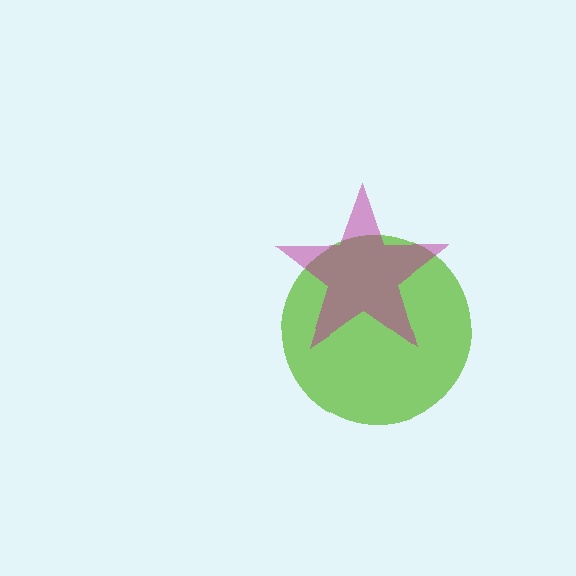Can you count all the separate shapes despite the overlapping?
Yes, there are 2 separate shapes.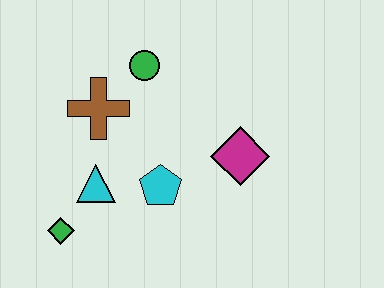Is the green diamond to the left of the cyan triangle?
Yes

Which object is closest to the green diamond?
The cyan triangle is closest to the green diamond.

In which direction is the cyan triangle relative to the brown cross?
The cyan triangle is below the brown cross.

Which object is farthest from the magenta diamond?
The green diamond is farthest from the magenta diamond.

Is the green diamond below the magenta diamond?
Yes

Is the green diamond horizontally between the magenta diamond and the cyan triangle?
No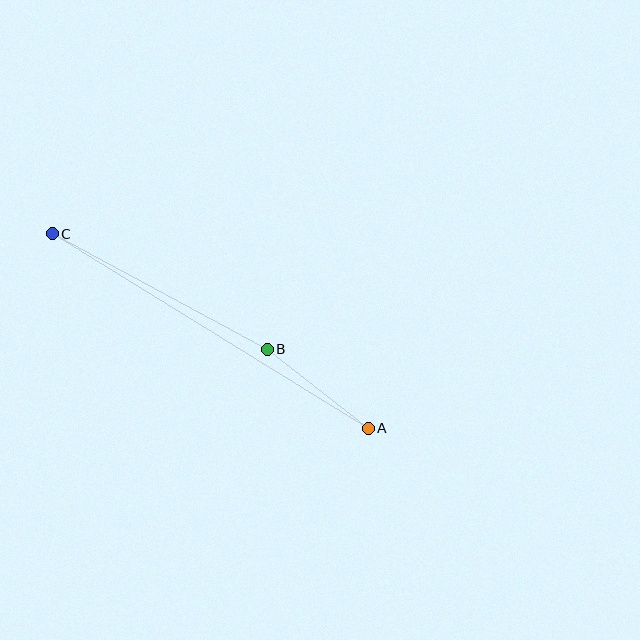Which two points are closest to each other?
Points A and B are closest to each other.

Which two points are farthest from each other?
Points A and C are farthest from each other.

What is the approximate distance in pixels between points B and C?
The distance between B and C is approximately 244 pixels.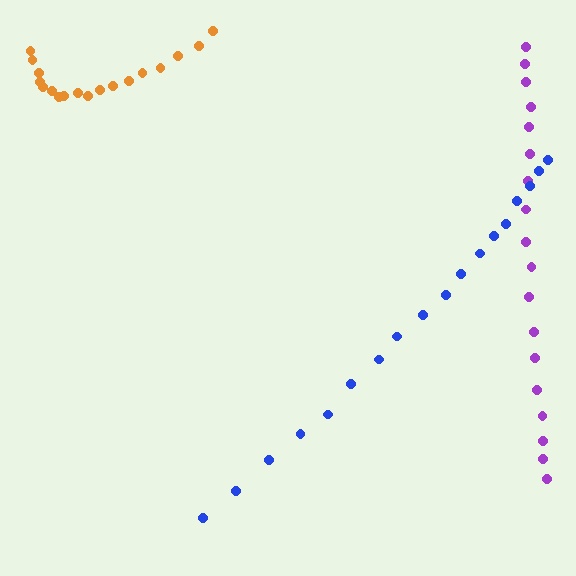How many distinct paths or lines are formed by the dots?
There are 3 distinct paths.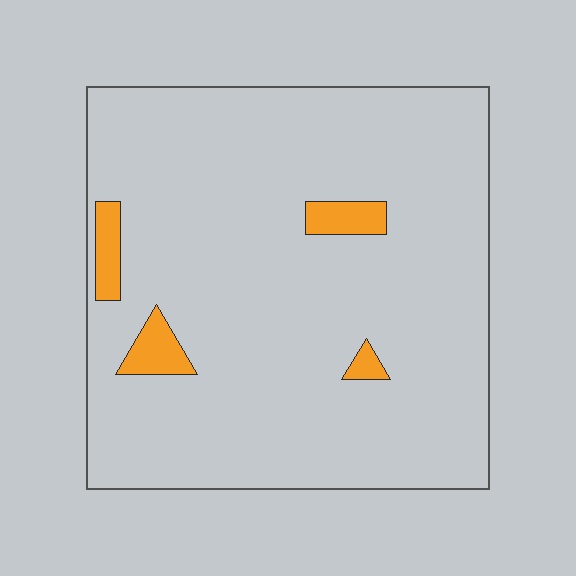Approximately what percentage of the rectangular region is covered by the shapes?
Approximately 5%.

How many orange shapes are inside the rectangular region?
4.